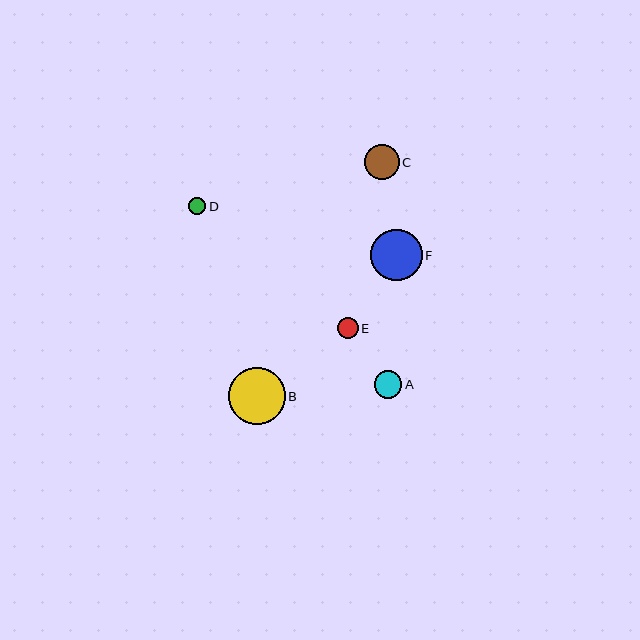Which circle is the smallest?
Circle D is the smallest with a size of approximately 17 pixels.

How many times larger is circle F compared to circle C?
Circle F is approximately 1.5 times the size of circle C.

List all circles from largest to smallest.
From largest to smallest: B, F, C, A, E, D.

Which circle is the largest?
Circle B is the largest with a size of approximately 57 pixels.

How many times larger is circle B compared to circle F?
Circle B is approximately 1.1 times the size of circle F.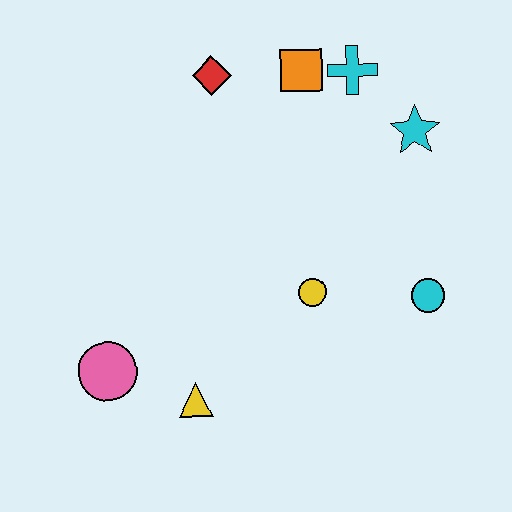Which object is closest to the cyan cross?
The orange square is closest to the cyan cross.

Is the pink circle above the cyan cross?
No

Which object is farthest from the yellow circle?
The red diamond is farthest from the yellow circle.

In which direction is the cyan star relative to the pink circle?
The cyan star is to the right of the pink circle.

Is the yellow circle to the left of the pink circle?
No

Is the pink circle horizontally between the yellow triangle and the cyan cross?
No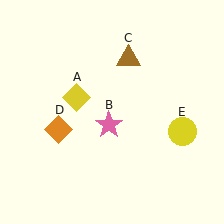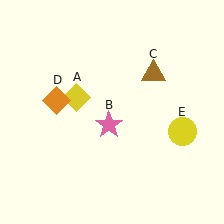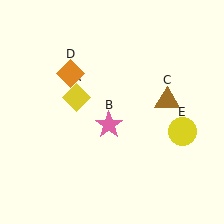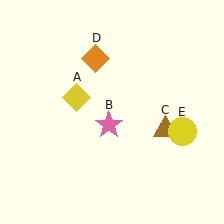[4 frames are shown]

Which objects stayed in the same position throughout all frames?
Yellow diamond (object A) and pink star (object B) and yellow circle (object E) remained stationary.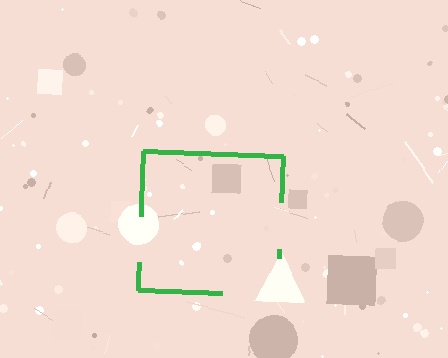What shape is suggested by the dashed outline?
The dashed outline suggests a square.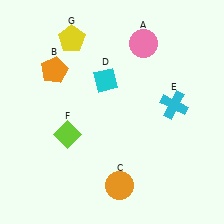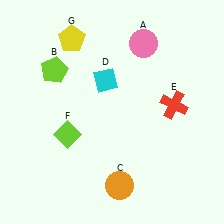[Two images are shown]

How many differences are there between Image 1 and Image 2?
There are 2 differences between the two images.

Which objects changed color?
B changed from orange to lime. E changed from cyan to red.